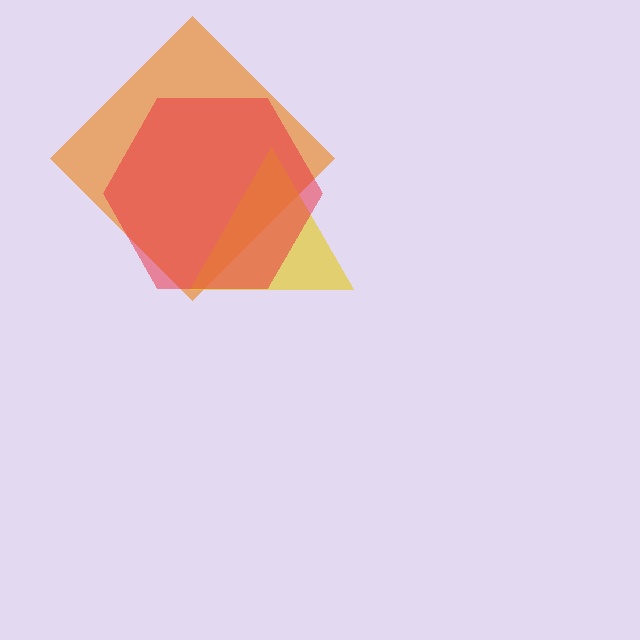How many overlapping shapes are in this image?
There are 3 overlapping shapes in the image.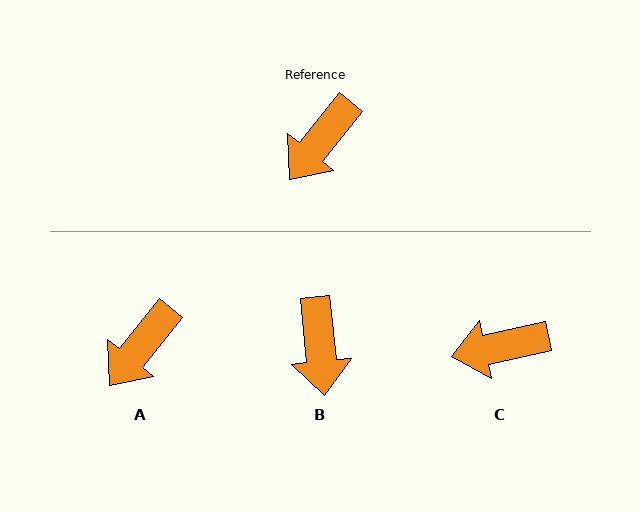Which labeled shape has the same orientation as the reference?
A.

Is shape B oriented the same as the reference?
No, it is off by about 44 degrees.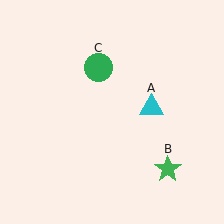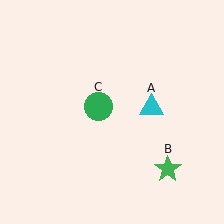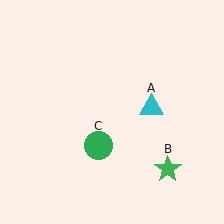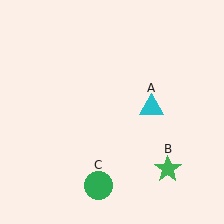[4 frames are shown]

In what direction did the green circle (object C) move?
The green circle (object C) moved down.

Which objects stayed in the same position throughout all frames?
Cyan triangle (object A) and green star (object B) remained stationary.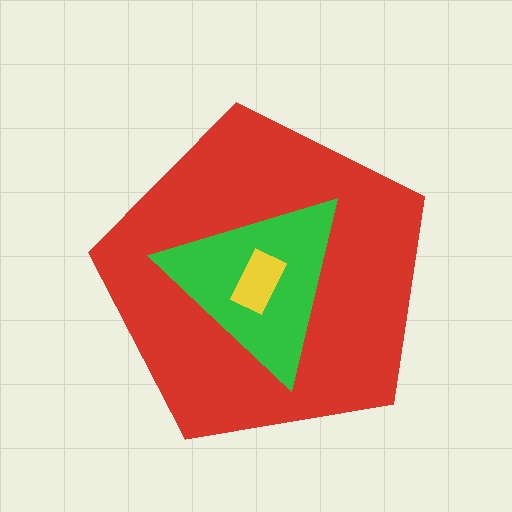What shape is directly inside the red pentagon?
The green triangle.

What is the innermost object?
The yellow rectangle.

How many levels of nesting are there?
3.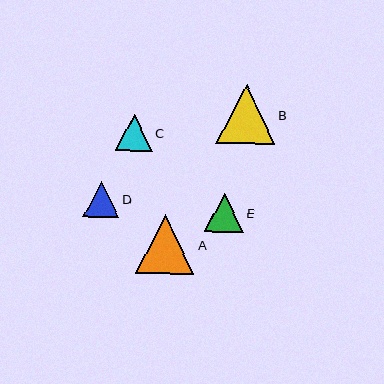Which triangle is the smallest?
Triangle D is the smallest with a size of approximately 36 pixels.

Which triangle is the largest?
Triangle A is the largest with a size of approximately 59 pixels.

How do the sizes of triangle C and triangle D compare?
Triangle C and triangle D are approximately the same size.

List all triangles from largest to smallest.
From largest to smallest: A, B, E, C, D.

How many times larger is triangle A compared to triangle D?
Triangle A is approximately 1.6 times the size of triangle D.